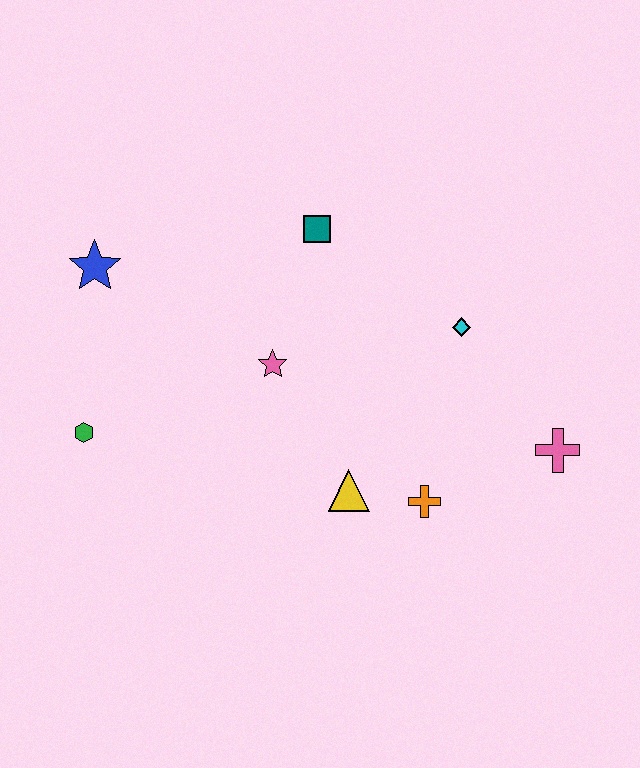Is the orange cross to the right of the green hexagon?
Yes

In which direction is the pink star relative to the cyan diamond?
The pink star is to the left of the cyan diamond.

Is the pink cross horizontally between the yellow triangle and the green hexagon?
No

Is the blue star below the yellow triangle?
No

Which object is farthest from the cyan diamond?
The green hexagon is farthest from the cyan diamond.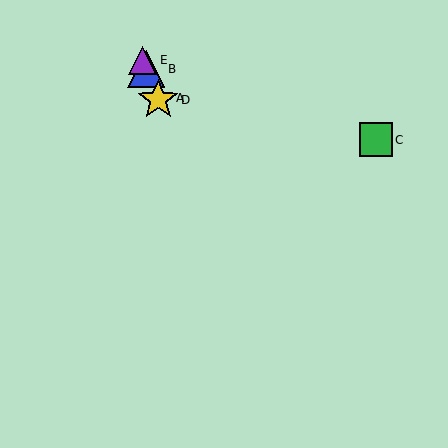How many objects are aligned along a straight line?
4 objects (A, B, D, E) are aligned along a straight line.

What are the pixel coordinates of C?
Object C is at (376, 140).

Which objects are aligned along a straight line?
Objects A, B, D, E are aligned along a straight line.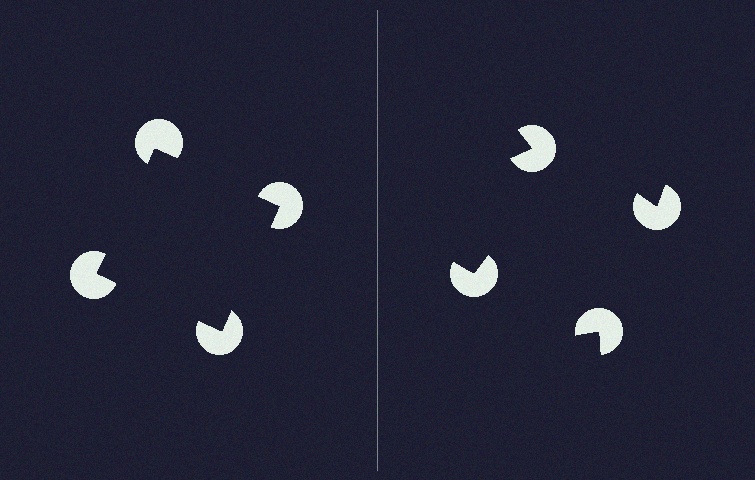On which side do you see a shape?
An illusory square appears on the left side. On the right side the wedge cuts are rotated, so no coherent shape forms.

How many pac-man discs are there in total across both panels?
8 — 4 on each side.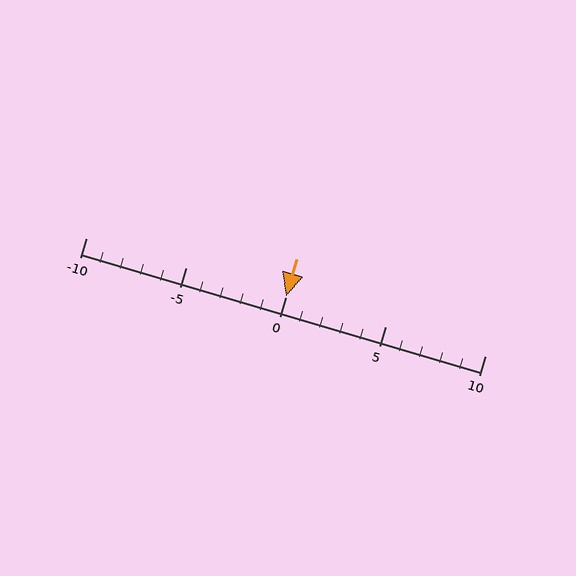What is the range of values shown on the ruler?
The ruler shows values from -10 to 10.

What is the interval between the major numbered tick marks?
The major tick marks are spaced 5 units apart.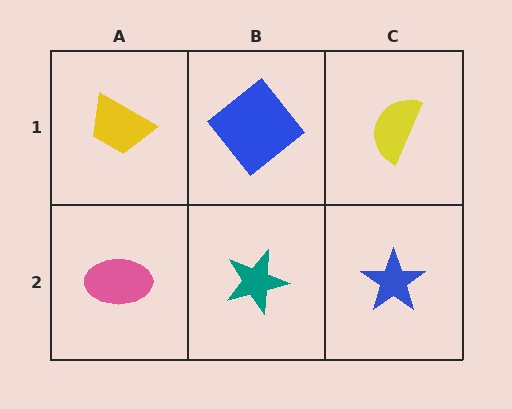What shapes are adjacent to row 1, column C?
A blue star (row 2, column C), a blue diamond (row 1, column B).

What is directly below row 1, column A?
A pink ellipse.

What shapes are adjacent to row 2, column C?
A yellow semicircle (row 1, column C), a teal star (row 2, column B).